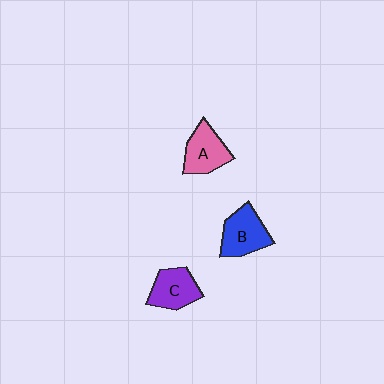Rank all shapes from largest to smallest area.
From largest to smallest: B (blue), A (pink), C (purple).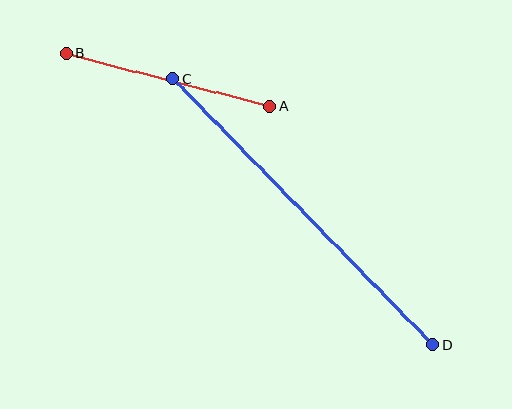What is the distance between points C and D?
The distance is approximately 371 pixels.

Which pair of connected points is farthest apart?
Points C and D are farthest apart.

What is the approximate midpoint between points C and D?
The midpoint is at approximately (303, 212) pixels.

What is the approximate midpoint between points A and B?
The midpoint is at approximately (168, 80) pixels.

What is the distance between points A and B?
The distance is approximately 210 pixels.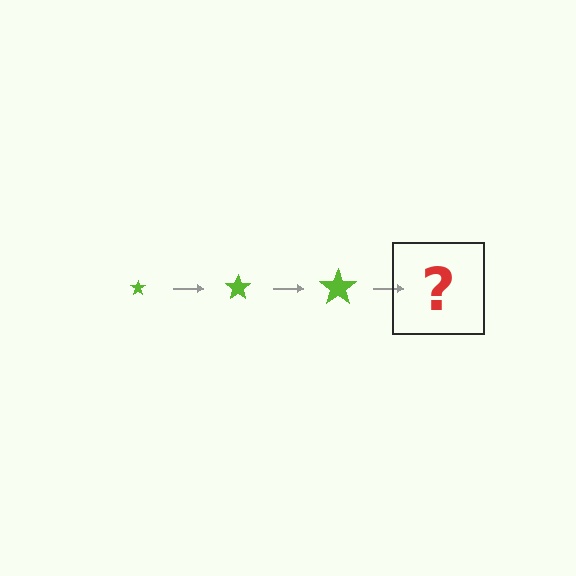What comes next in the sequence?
The next element should be a lime star, larger than the previous one.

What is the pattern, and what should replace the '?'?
The pattern is that the star gets progressively larger each step. The '?' should be a lime star, larger than the previous one.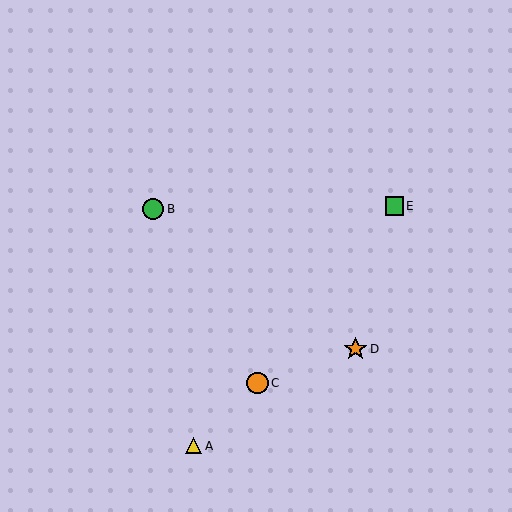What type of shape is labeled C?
Shape C is an orange circle.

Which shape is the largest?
The orange star (labeled D) is the largest.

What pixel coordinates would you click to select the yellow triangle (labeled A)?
Click at (194, 446) to select the yellow triangle A.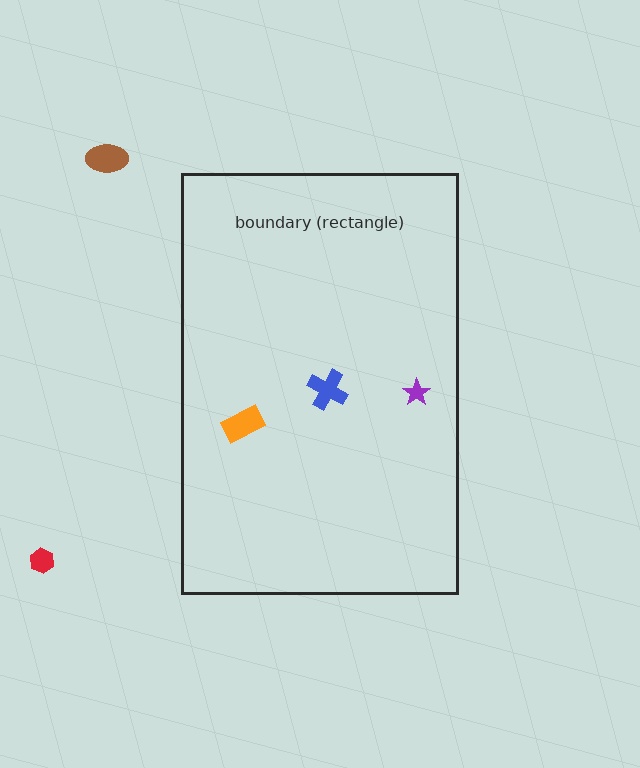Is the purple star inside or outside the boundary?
Inside.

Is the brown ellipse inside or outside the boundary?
Outside.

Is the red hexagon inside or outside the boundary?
Outside.